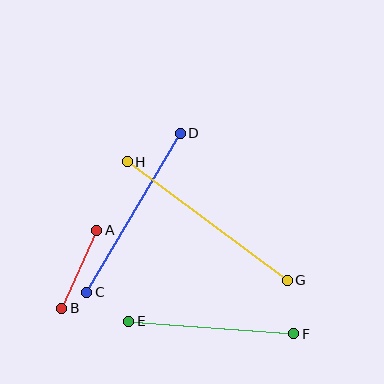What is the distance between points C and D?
The distance is approximately 184 pixels.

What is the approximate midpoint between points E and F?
The midpoint is at approximately (211, 327) pixels.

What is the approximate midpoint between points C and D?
The midpoint is at approximately (133, 213) pixels.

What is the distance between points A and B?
The distance is approximately 86 pixels.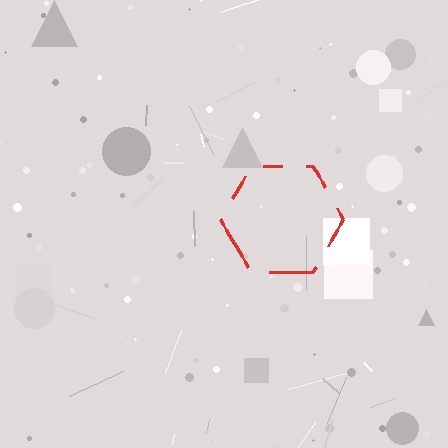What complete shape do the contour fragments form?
The contour fragments form a hexagon.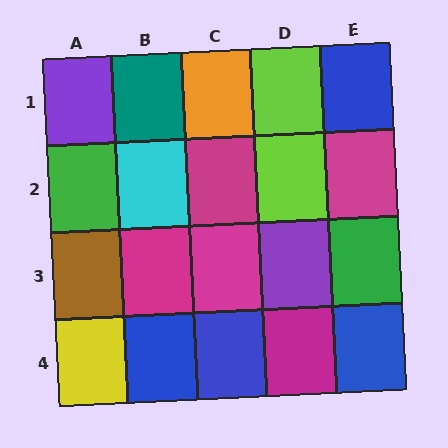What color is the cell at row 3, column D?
Purple.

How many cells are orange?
1 cell is orange.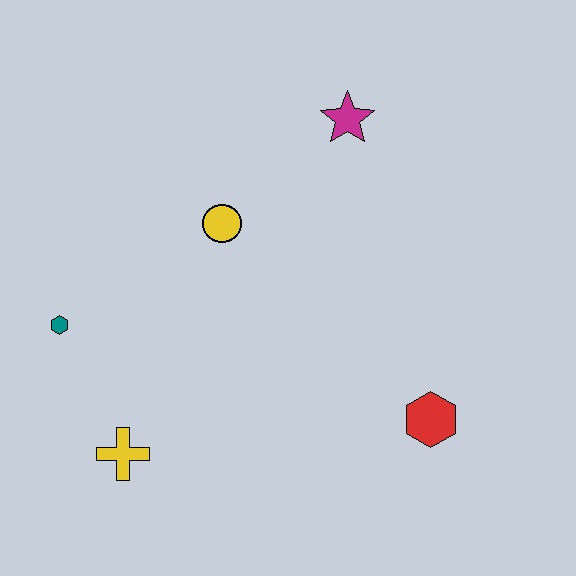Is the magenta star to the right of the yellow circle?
Yes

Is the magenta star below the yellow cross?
No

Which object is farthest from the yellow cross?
The magenta star is farthest from the yellow cross.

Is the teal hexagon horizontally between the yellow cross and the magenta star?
No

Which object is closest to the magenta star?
The yellow circle is closest to the magenta star.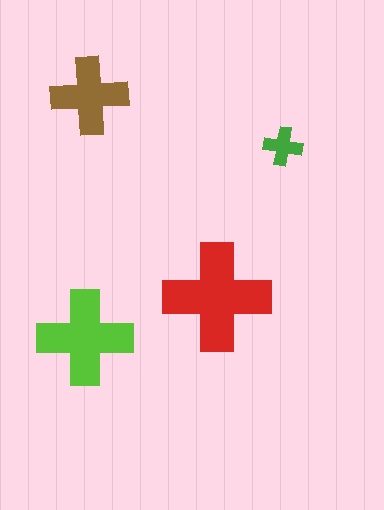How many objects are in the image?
There are 4 objects in the image.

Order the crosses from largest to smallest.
the red one, the lime one, the brown one, the green one.